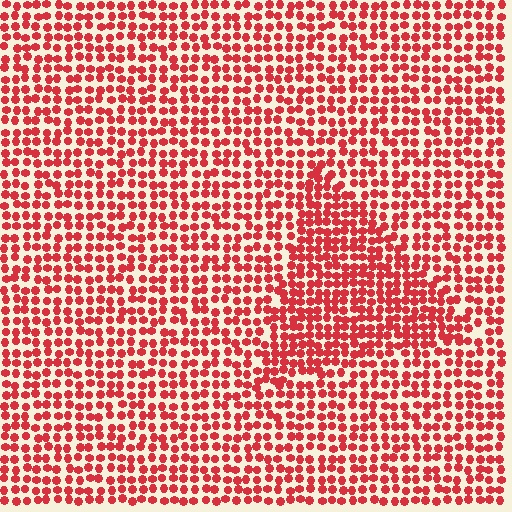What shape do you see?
I see a triangle.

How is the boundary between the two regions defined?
The boundary is defined by a change in element density (approximately 1.5x ratio). All elements are the same color, size, and shape.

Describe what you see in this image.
The image contains small red elements arranged at two different densities. A triangle-shaped region is visible where the elements are more densely packed than the surrounding area.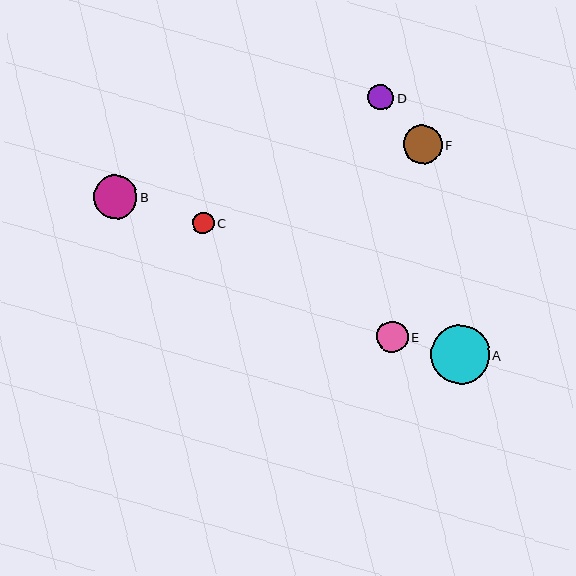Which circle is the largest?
Circle A is the largest with a size of approximately 59 pixels.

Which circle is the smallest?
Circle C is the smallest with a size of approximately 21 pixels.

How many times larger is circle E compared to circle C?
Circle E is approximately 1.5 times the size of circle C.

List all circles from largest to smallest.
From largest to smallest: A, B, F, E, D, C.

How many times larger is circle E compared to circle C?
Circle E is approximately 1.5 times the size of circle C.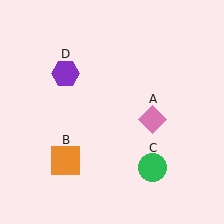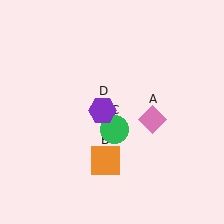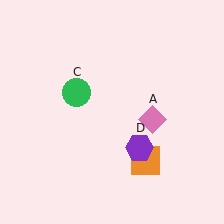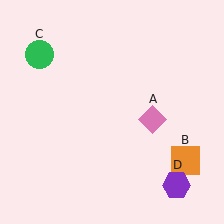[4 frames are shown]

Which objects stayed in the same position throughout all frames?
Pink diamond (object A) remained stationary.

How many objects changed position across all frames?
3 objects changed position: orange square (object B), green circle (object C), purple hexagon (object D).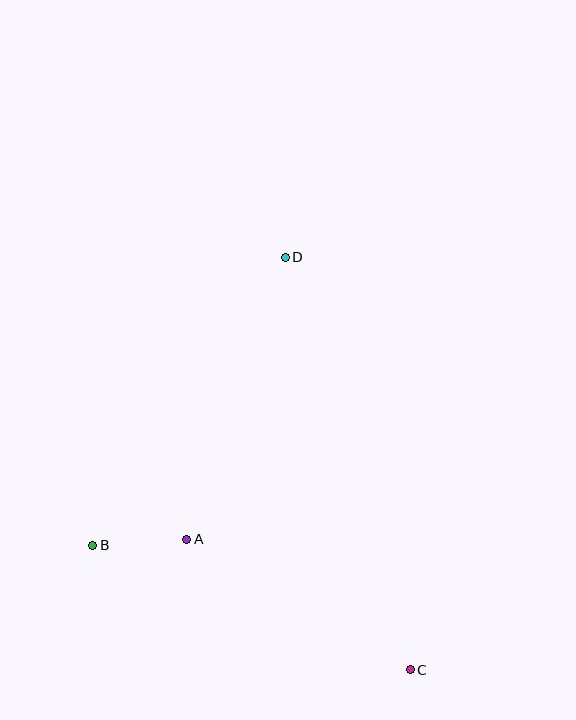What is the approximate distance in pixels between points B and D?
The distance between B and D is approximately 346 pixels.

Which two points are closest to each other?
Points A and B are closest to each other.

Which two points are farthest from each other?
Points C and D are farthest from each other.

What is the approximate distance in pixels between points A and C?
The distance between A and C is approximately 259 pixels.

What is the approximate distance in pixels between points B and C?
The distance between B and C is approximately 341 pixels.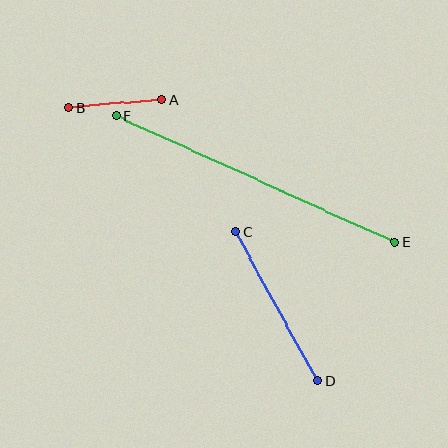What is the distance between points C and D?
The distance is approximately 170 pixels.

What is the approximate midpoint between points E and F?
The midpoint is at approximately (255, 179) pixels.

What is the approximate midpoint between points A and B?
The midpoint is at approximately (115, 103) pixels.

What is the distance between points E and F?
The distance is approximately 306 pixels.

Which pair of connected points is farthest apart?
Points E and F are farthest apart.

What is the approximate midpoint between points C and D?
The midpoint is at approximately (276, 306) pixels.